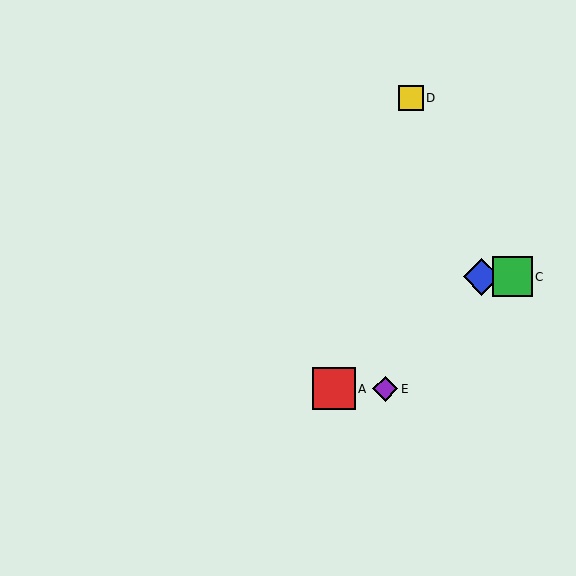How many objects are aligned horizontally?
2 objects (B, C) are aligned horizontally.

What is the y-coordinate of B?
Object B is at y≈277.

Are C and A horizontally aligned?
No, C is at y≈277 and A is at y≈389.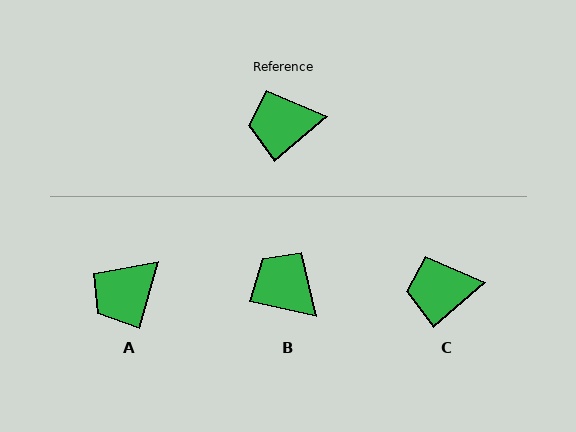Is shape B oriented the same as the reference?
No, it is off by about 53 degrees.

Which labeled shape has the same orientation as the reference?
C.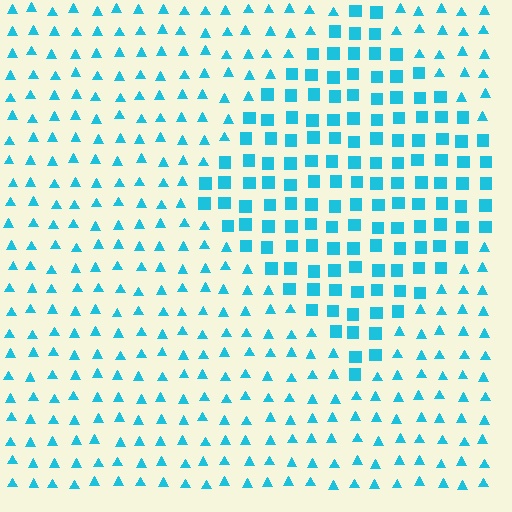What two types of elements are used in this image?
The image uses squares inside the diamond region and triangles outside it.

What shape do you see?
I see a diamond.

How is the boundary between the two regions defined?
The boundary is defined by a change in element shape: squares inside vs. triangles outside. All elements share the same color and spacing.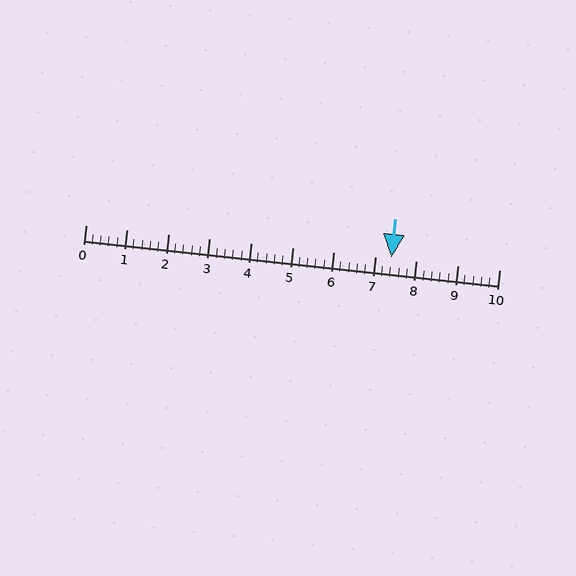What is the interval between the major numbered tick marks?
The major tick marks are spaced 1 units apart.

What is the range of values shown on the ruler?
The ruler shows values from 0 to 10.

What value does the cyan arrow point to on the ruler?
The cyan arrow points to approximately 7.4.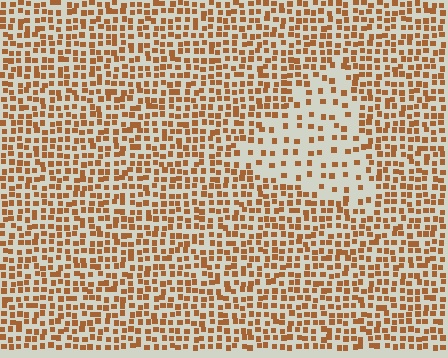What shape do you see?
I see a triangle.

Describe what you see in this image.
The image contains small brown elements arranged at two different densities. A triangle-shaped region is visible where the elements are less densely packed than the surrounding area.